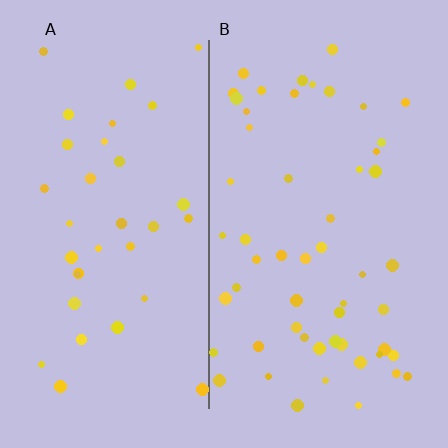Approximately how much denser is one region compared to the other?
Approximately 1.6× — region B over region A.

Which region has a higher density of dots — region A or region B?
B (the right).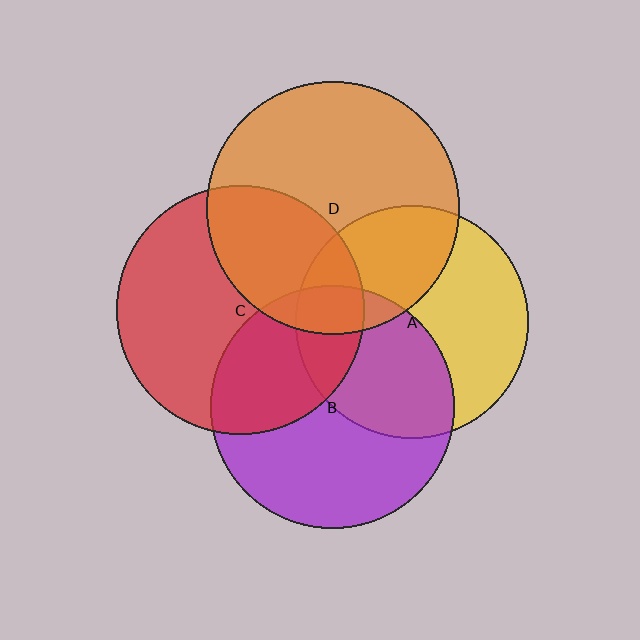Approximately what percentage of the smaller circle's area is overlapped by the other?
Approximately 35%.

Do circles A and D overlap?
Yes.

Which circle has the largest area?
Circle D (orange).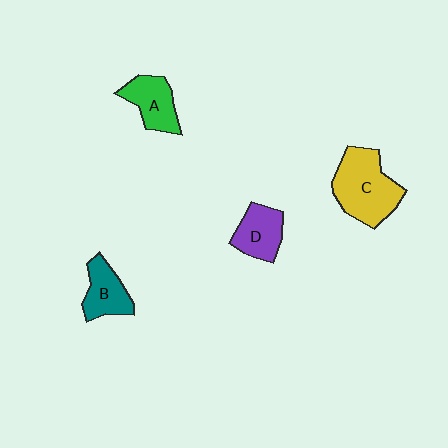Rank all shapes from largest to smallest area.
From largest to smallest: C (yellow), A (green), D (purple), B (teal).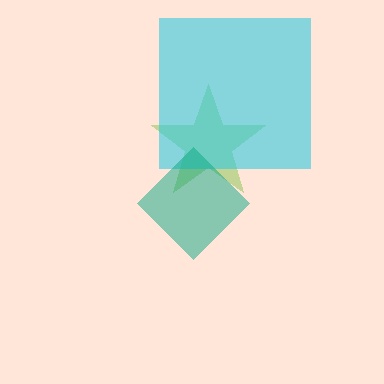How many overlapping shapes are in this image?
There are 3 overlapping shapes in the image.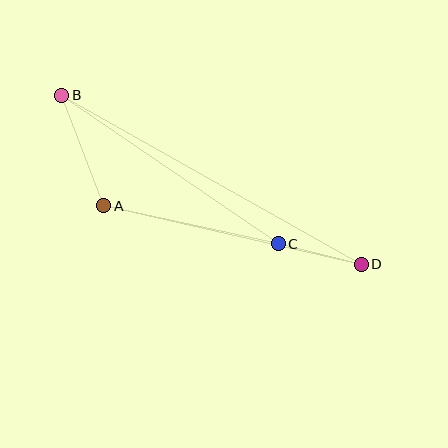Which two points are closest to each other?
Points C and D are closest to each other.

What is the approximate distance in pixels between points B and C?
The distance between B and C is approximately 262 pixels.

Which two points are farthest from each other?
Points B and D are farthest from each other.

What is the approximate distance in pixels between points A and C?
The distance between A and C is approximately 178 pixels.